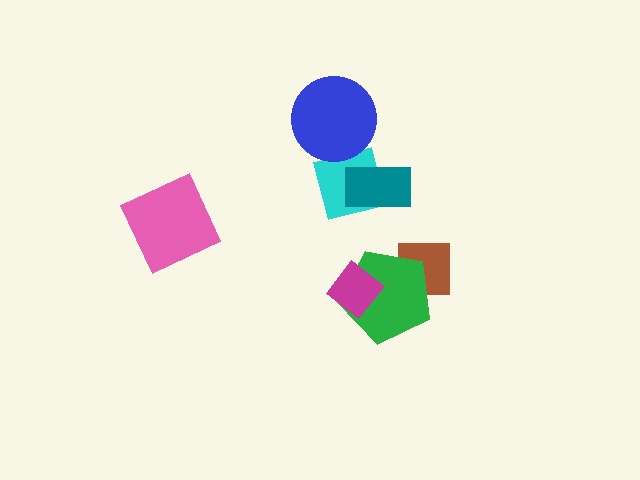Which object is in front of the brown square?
The green pentagon is in front of the brown square.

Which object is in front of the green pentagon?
The magenta diamond is in front of the green pentagon.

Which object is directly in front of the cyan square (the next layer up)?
The blue circle is directly in front of the cyan square.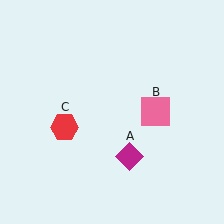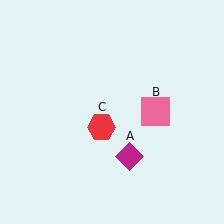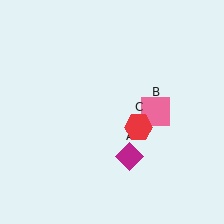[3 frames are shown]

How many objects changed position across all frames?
1 object changed position: red hexagon (object C).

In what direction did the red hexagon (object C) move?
The red hexagon (object C) moved right.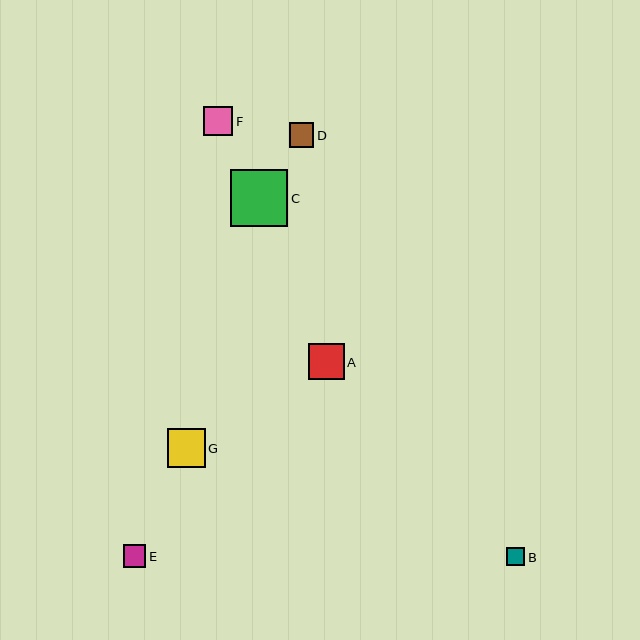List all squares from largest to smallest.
From largest to smallest: C, G, A, F, D, E, B.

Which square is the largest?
Square C is the largest with a size of approximately 58 pixels.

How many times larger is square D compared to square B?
Square D is approximately 1.3 times the size of square B.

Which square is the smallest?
Square B is the smallest with a size of approximately 19 pixels.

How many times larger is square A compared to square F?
Square A is approximately 1.3 times the size of square F.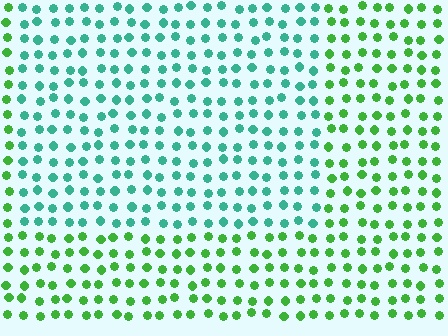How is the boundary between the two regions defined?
The boundary is defined purely by a slight shift in hue (about 46 degrees). Spacing, size, and orientation are identical on both sides.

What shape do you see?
I see a rectangle.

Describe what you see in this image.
The image is filled with small green elements in a uniform arrangement. A rectangle-shaped region is visible where the elements are tinted to a slightly different hue, forming a subtle color boundary.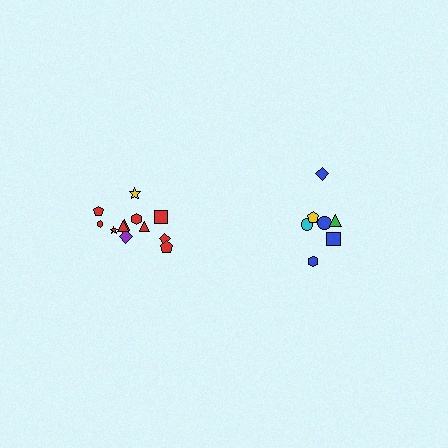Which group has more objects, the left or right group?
The left group.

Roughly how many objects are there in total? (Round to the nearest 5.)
Roughly 20 objects in total.